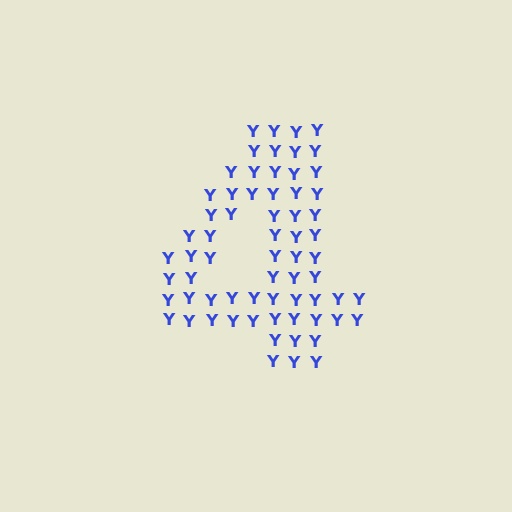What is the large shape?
The large shape is the digit 4.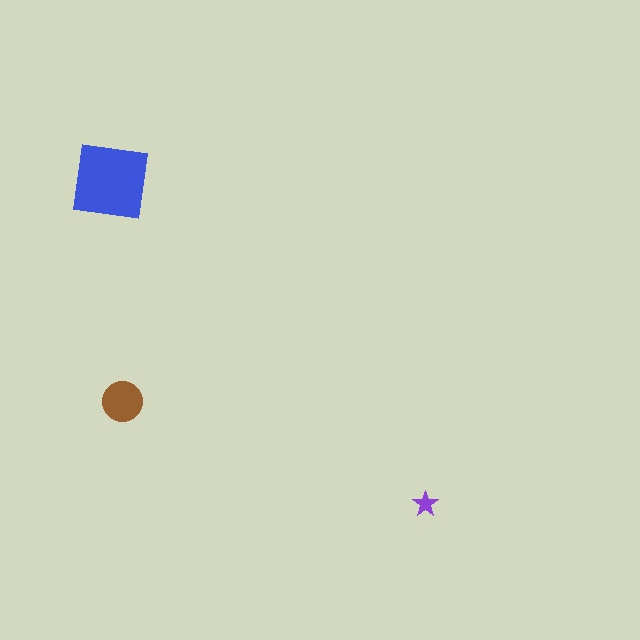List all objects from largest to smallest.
The blue square, the brown circle, the purple star.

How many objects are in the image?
There are 3 objects in the image.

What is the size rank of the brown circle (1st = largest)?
2nd.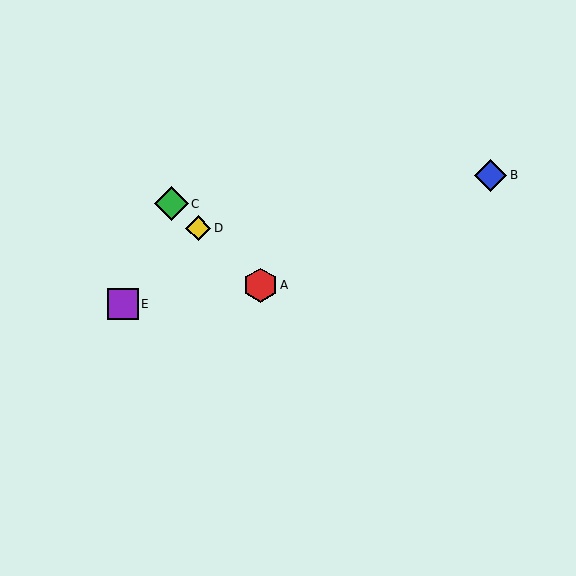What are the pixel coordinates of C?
Object C is at (172, 204).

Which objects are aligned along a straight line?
Objects A, C, D are aligned along a straight line.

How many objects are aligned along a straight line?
3 objects (A, C, D) are aligned along a straight line.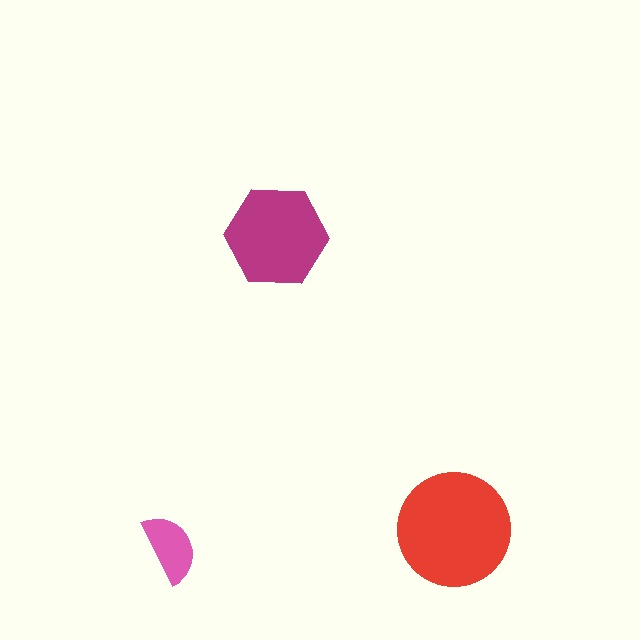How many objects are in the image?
There are 3 objects in the image.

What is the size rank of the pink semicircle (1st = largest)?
3rd.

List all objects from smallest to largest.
The pink semicircle, the magenta hexagon, the red circle.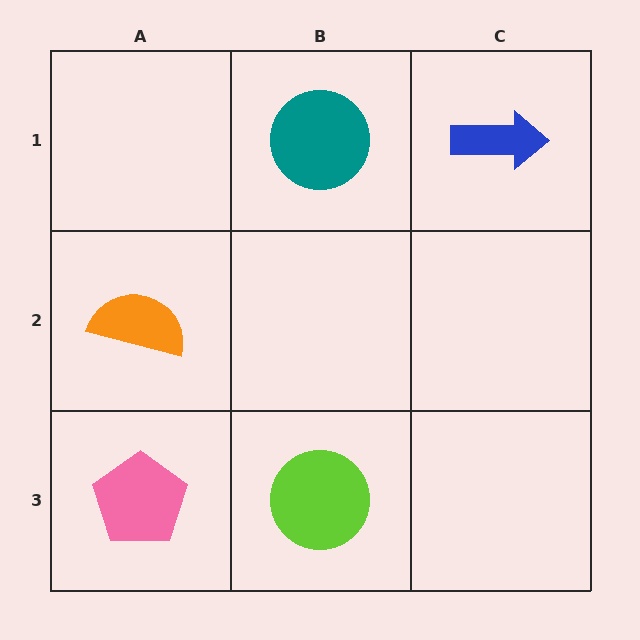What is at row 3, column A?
A pink pentagon.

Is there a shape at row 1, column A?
No, that cell is empty.